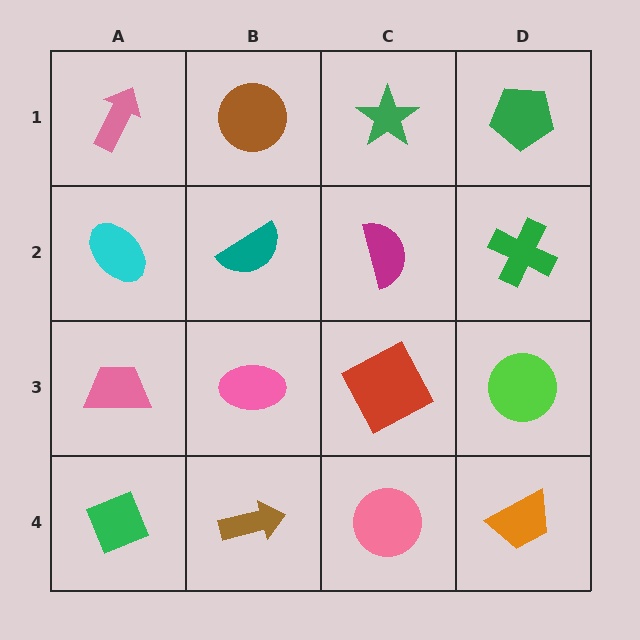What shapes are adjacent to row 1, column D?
A green cross (row 2, column D), a green star (row 1, column C).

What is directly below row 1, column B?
A teal semicircle.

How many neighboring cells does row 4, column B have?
3.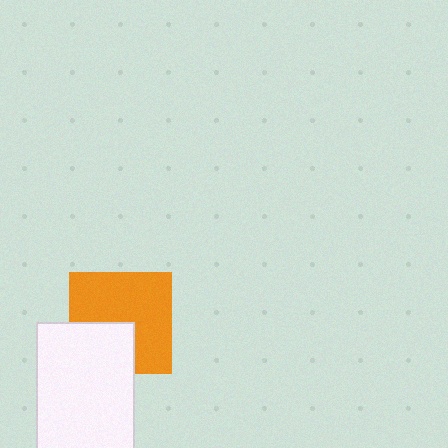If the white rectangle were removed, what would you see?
You would see the complete orange square.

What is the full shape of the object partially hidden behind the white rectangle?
The partially hidden object is an orange square.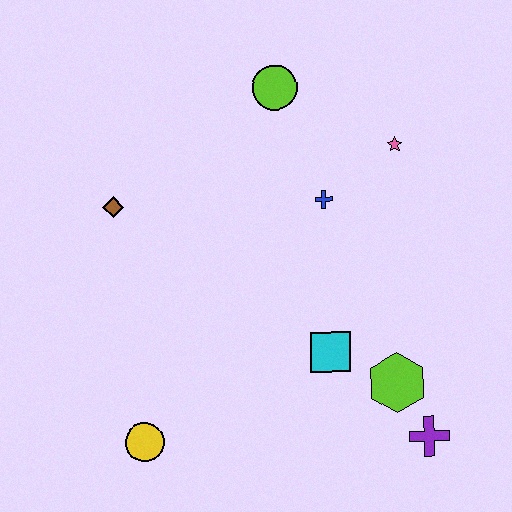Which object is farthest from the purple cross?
The brown diamond is farthest from the purple cross.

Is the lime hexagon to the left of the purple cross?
Yes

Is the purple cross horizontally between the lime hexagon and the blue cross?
No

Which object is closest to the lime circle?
The blue cross is closest to the lime circle.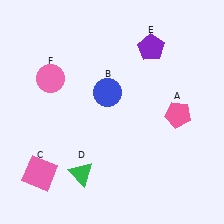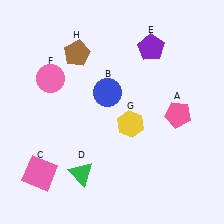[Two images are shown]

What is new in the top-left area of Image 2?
A brown pentagon (H) was added in the top-left area of Image 2.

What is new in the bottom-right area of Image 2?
A yellow hexagon (G) was added in the bottom-right area of Image 2.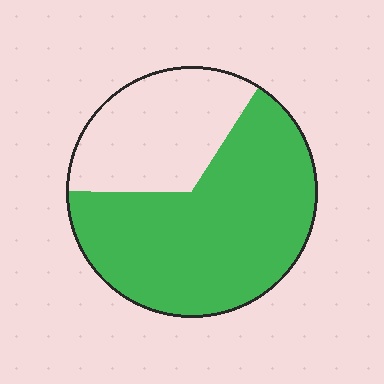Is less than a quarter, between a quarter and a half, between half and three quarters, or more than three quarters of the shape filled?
Between half and three quarters.